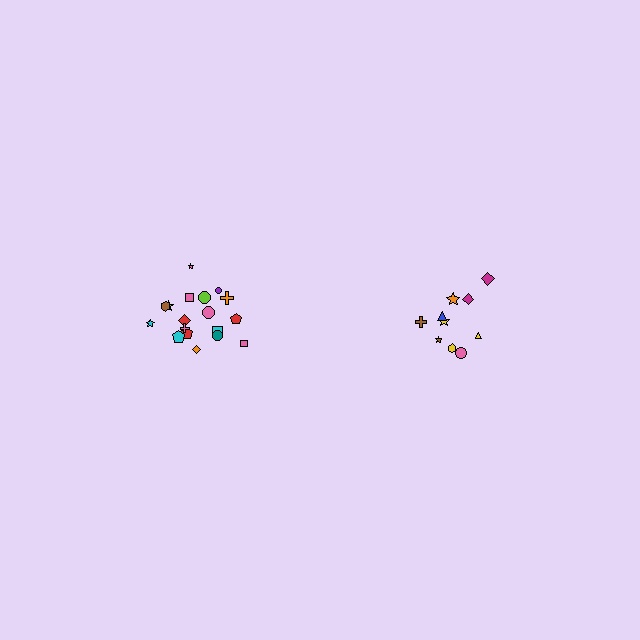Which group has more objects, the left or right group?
The left group.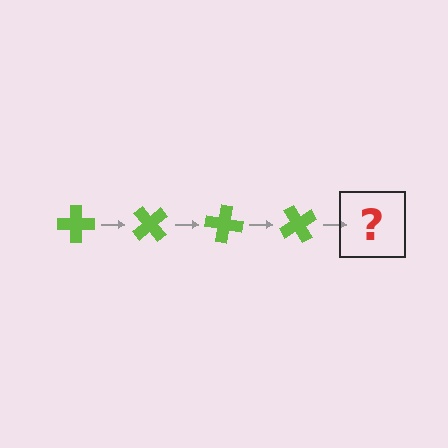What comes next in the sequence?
The next element should be a lime cross rotated 200 degrees.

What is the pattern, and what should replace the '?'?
The pattern is that the cross rotates 50 degrees each step. The '?' should be a lime cross rotated 200 degrees.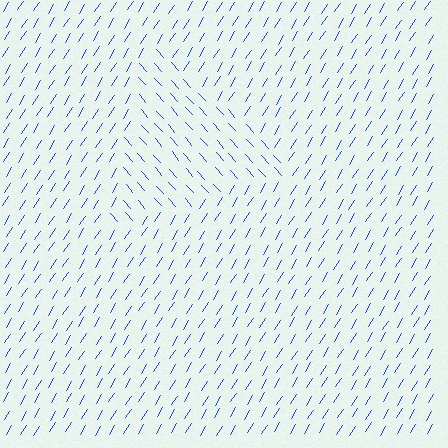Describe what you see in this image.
The image is filled with small blue line segments. A triangle region in the image has lines oriented differently from the surrounding lines, creating a visible texture boundary.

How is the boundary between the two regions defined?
The boundary is defined purely by a change in line orientation (approximately 74 degrees difference). All lines are the same color and thickness.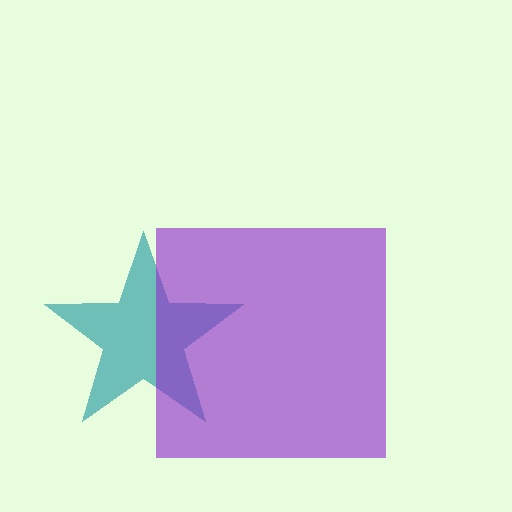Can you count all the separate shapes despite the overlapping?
Yes, there are 2 separate shapes.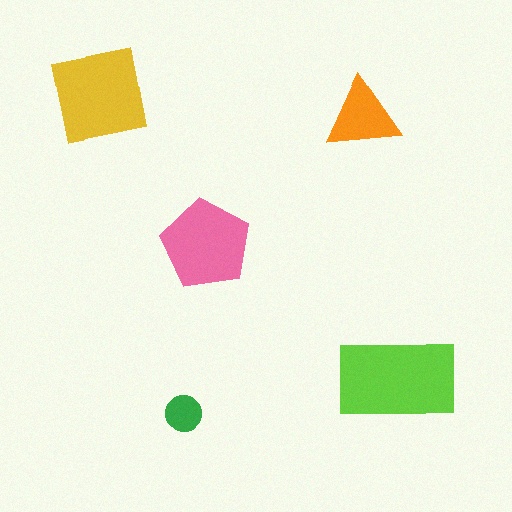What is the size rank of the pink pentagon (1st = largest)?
3rd.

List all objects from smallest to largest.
The green circle, the orange triangle, the pink pentagon, the yellow square, the lime rectangle.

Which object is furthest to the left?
The yellow square is leftmost.